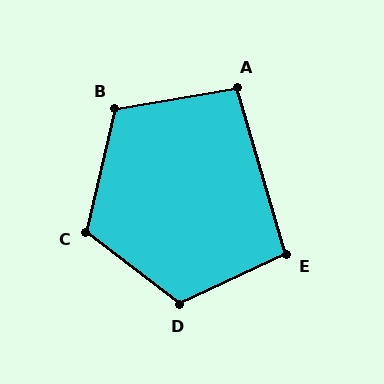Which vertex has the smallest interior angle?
A, at approximately 97 degrees.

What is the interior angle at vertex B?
Approximately 113 degrees (obtuse).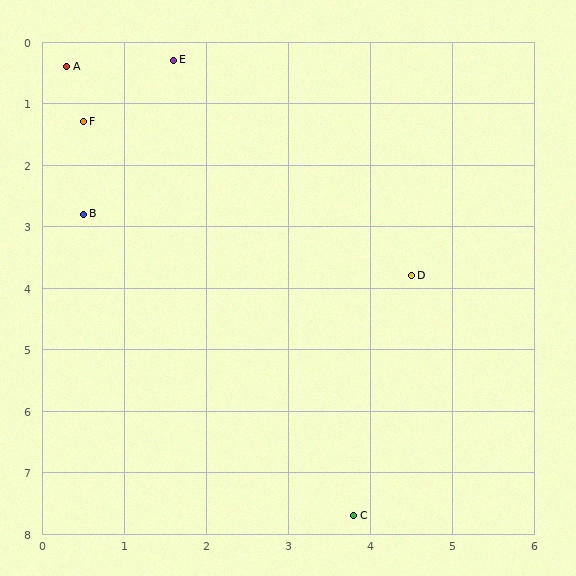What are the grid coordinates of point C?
Point C is at approximately (3.8, 7.7).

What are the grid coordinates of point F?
Point F is at approximately (0.5, 1.3).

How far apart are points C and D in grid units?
Points C and D are about 4.0 grid units apart.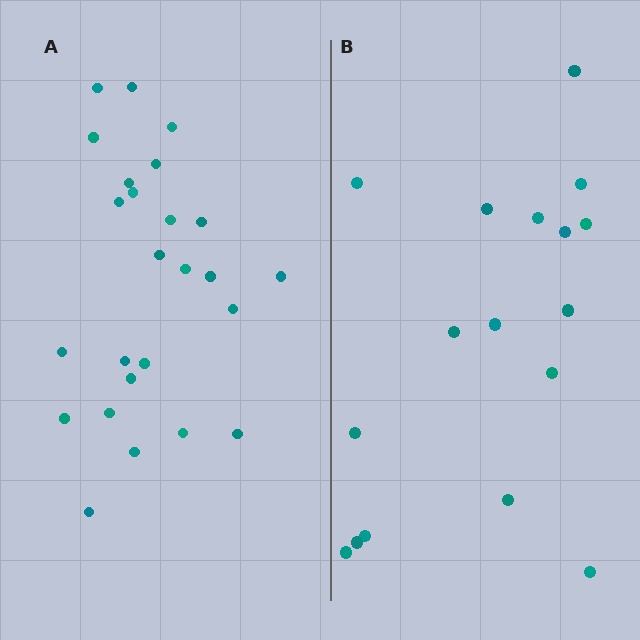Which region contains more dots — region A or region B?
Region A (the left region) has more dots.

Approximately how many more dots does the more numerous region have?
Region A has roughly 8 or so more dots than region B.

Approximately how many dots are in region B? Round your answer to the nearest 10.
About 20 dots. (The exact count is 17, which rounds to 20.)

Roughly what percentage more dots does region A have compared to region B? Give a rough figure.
About 45% more.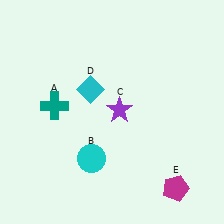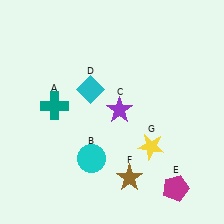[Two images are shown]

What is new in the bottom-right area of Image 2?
A brown star (F) was added in the bottom-right area of Image 2.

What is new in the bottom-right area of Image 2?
A yellow star (G) was added in the bottom-right area of Image 2.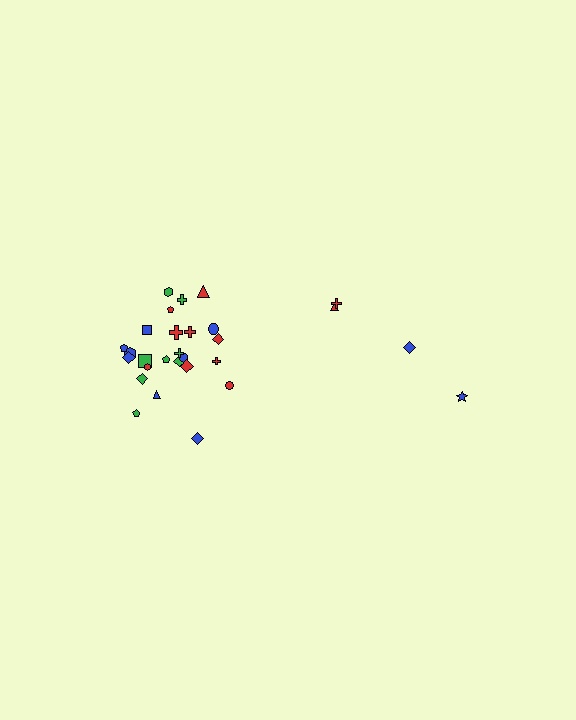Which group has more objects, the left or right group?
The left group.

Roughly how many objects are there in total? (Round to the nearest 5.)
Roughly 30 objects in total.